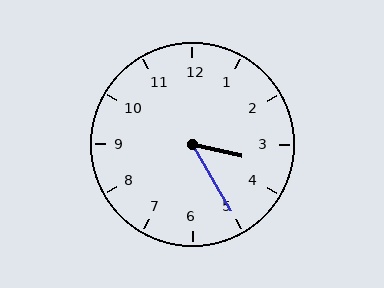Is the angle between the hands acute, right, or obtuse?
It is acute.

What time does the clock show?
3:25.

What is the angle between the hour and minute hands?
Approximately 48 degrees.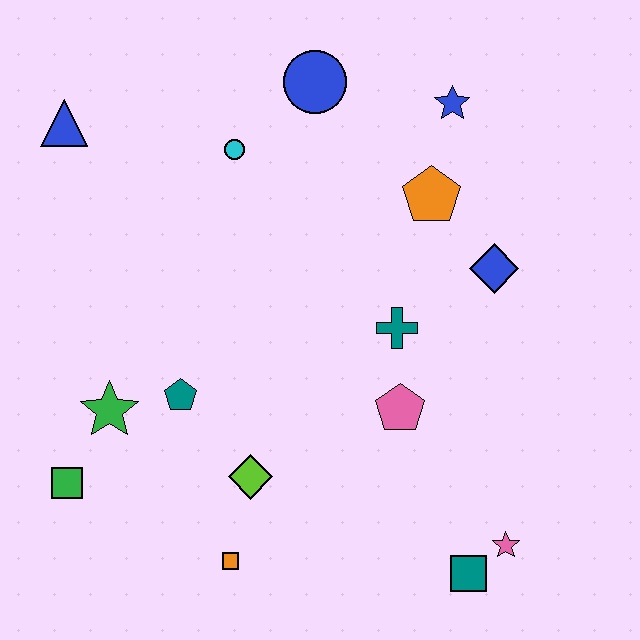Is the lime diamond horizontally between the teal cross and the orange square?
Yes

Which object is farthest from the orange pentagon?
The green square is farthest from the orange pentagon.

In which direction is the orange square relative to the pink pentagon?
The orange square is to the left of the pink pentagon.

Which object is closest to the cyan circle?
The blue circle is closest to the cyan circle.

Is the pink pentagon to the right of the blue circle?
Yes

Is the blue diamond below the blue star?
Yes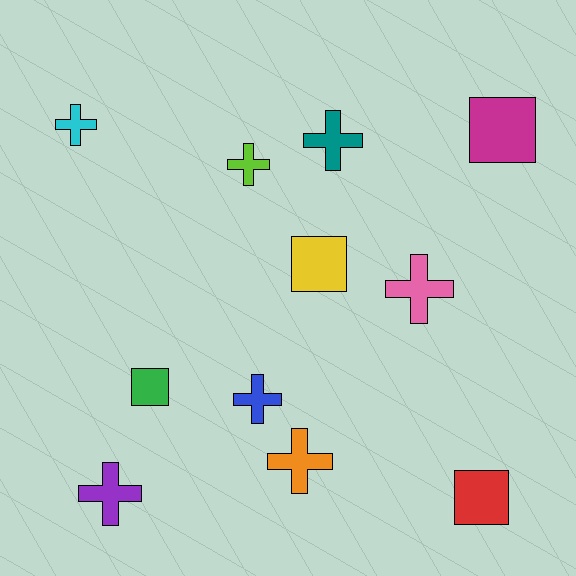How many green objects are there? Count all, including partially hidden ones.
There is 1 green object.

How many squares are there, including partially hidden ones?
There are 4 squares.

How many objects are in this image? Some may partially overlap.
There are 11 objects.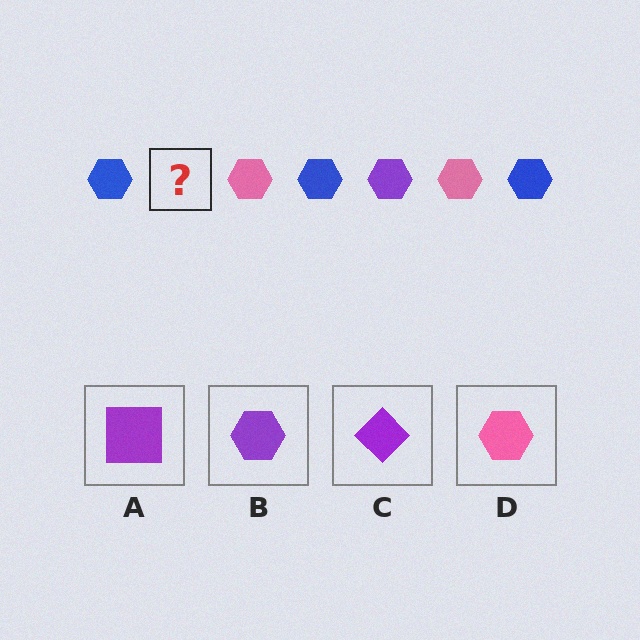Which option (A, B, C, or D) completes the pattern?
B.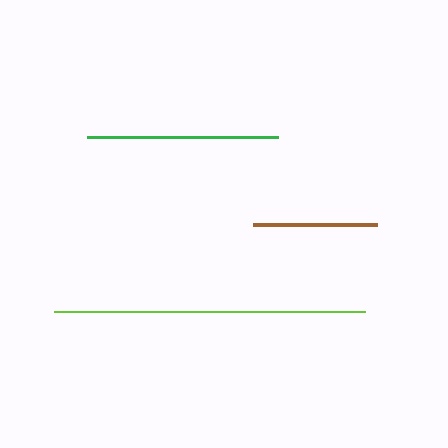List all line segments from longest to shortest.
From longest to shortest: lime, green, brown.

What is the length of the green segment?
The green segment is approximately 191 pixels long.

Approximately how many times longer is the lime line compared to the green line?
The lime line is approximately 1.6 times the length of the green line.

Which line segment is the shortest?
The brown line is the shortest at approximately 125 pixels.